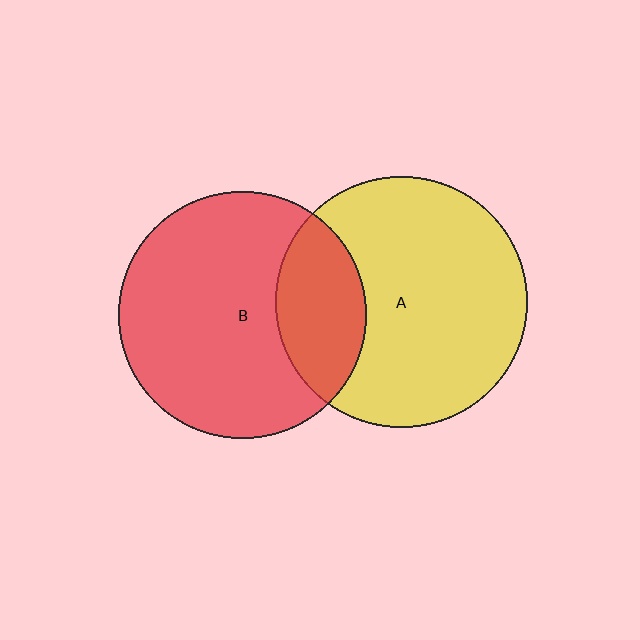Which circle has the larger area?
Circle A (yellow).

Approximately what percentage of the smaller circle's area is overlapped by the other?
Approximately 25%.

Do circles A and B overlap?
Yes.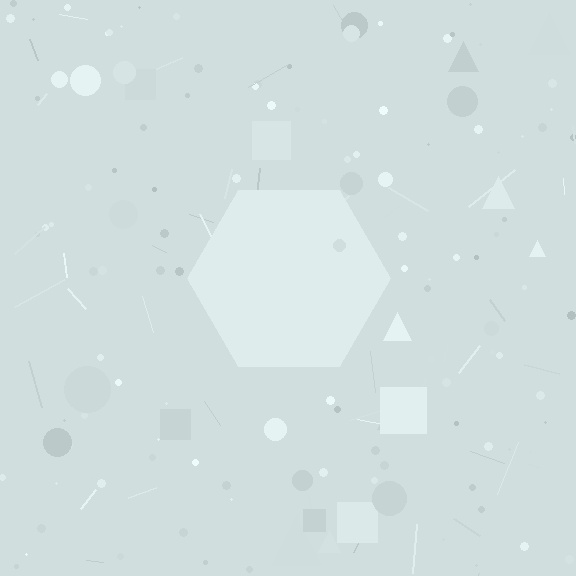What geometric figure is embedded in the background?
A hexagon is embedded in the background.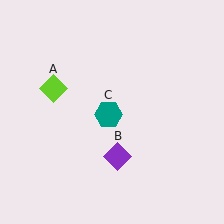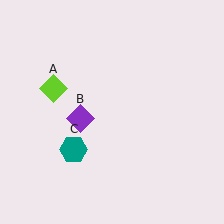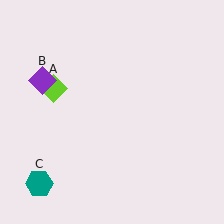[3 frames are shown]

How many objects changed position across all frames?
2 objects changed position: purple diamond (object B), teal hexagon (object C).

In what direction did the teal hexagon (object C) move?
The teal hexagon (object C) moved down and to the left.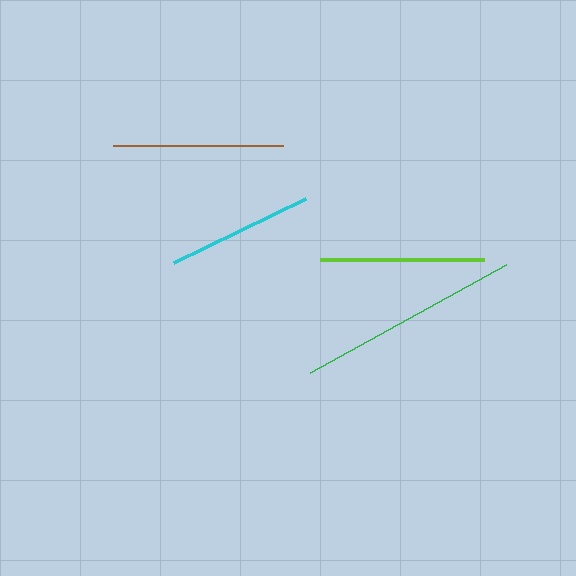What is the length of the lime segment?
The lime segment is approximately 164 pixels long.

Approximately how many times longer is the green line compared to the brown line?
The green line is approximately 1.3 times the length of the brown line.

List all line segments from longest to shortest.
From longest to shortest: green, brown, lime, cyan.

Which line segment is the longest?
The green line is the longest at approximately 224 pixels.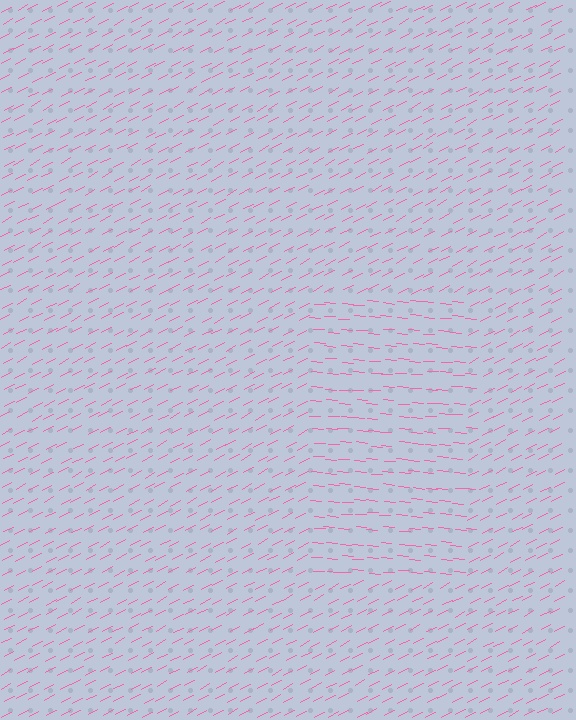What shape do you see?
I see a rectangle.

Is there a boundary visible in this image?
Yes, there is a texture boundary formed by a change in line orientation.